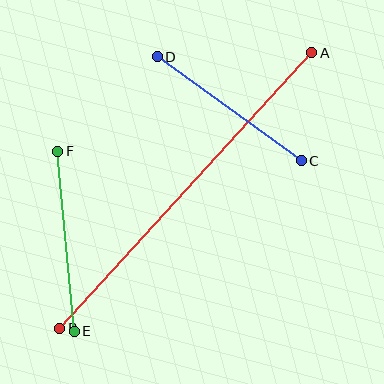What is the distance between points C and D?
The distance is approximately 178 pixels.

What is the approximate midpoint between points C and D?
The midpoint is at approximately (229, 109) pixels.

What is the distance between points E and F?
The distance is approximately 180 pixels.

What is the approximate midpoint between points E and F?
The midpoint is at approximately (66, 241) pixels.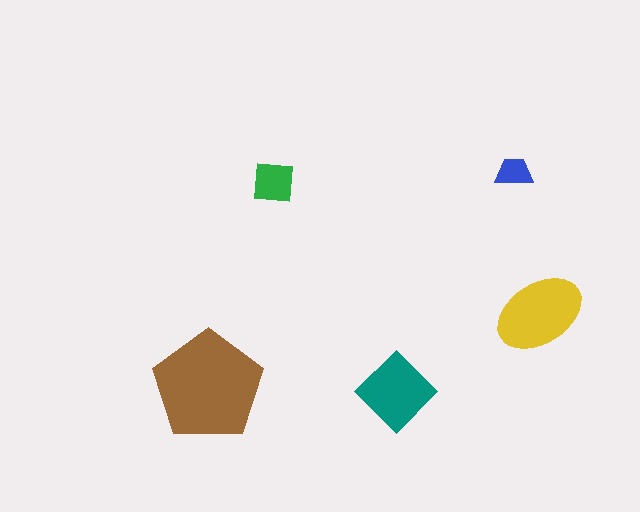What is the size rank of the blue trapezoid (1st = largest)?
5th.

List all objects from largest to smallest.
The brown pentagon, the yellow ellipse, the teal diamond, the green square, the blue trapezoid.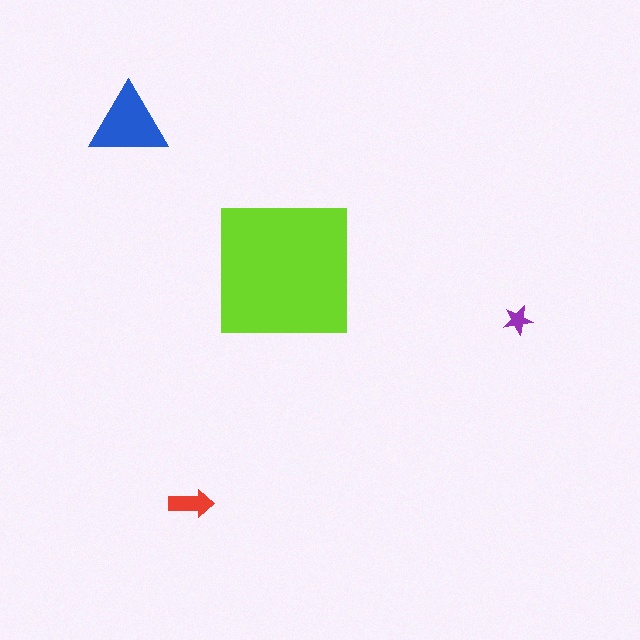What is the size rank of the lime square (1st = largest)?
1st.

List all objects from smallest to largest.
The purple star, the red arrow, the blue triangle, the lime square.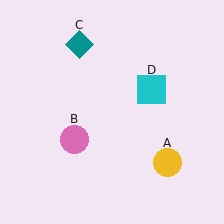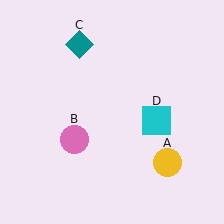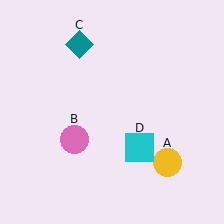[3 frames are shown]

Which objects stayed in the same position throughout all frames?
Yellow circle (object A) and pink circle (object B) and teal diamond (object C) remained stationary.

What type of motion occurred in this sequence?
The cyan square (object D) rotated clockwise around the center of the scene.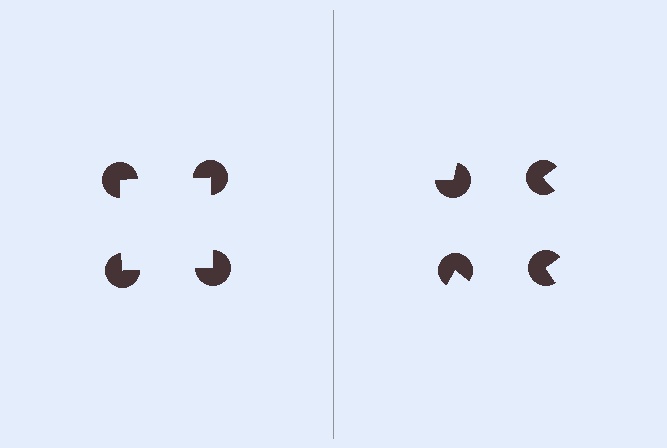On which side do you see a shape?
An illusory square appears on the left side. On the right side the wedge cuts are rotated, so no coherent shape forms.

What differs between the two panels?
The pac-man discs are positioned identically on both sides; only the wedge orientations differ. On the left they align to a square; on the right they are misaligned.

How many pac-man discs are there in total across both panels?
8 — 4 on each side.